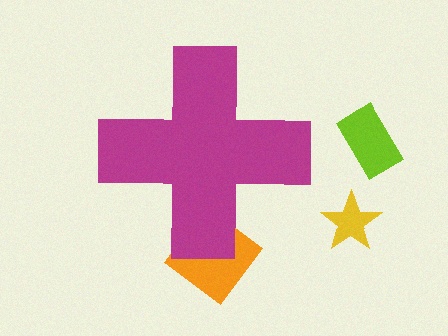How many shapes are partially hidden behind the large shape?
1 shape is partially hidden.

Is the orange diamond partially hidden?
Yes, the orange diamond is partially hidden behind the magenta cross.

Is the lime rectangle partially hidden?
No, the lime rectangle is fully visible.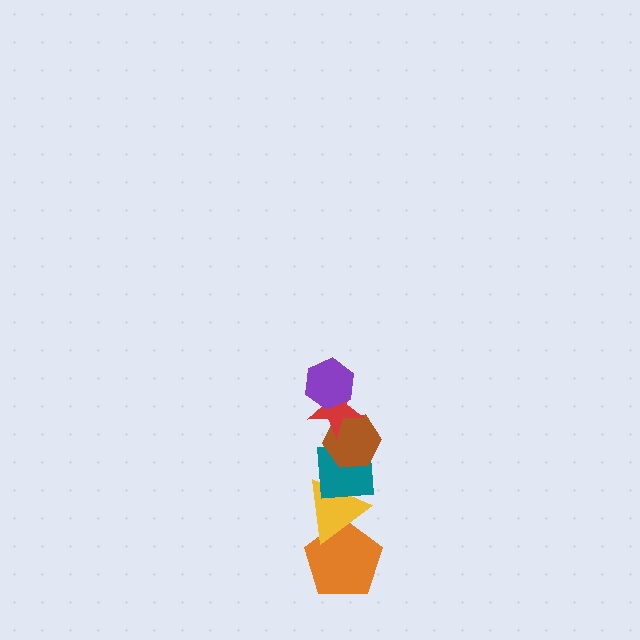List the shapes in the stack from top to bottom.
From top to bottom: the purple hexagon, the red star, the brown hexagon, the teal square, the yellow triangle, the orange pentagon.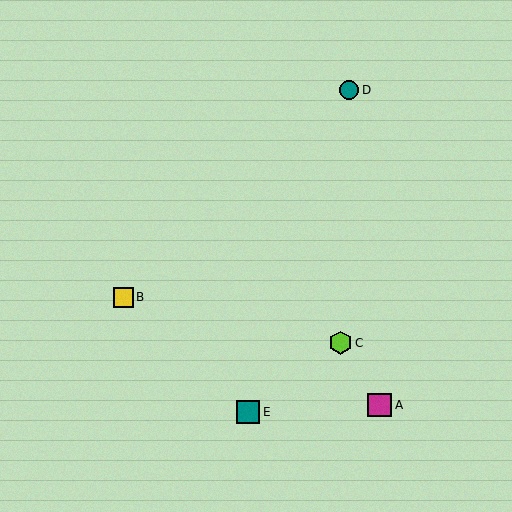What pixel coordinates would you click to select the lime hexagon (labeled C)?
Click at (341, 343) to select the lime hexagon C.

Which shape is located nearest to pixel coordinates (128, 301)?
The yellow square (labeled B) at (123, 297) is nearest to that location.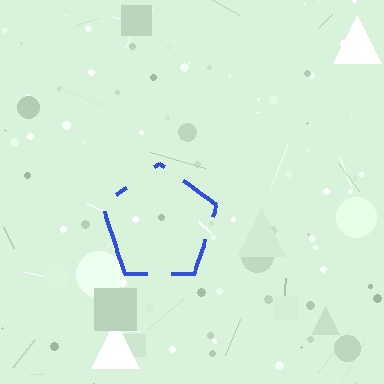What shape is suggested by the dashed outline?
The dashed outline suggests a pentagon.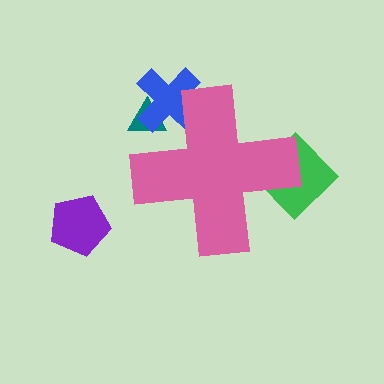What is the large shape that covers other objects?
A pink cross.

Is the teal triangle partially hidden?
Yes, the teal triangle is partially hidden behind the pink cross.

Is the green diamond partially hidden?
Yes, the green diamond is partially hidden behind the pink cross.